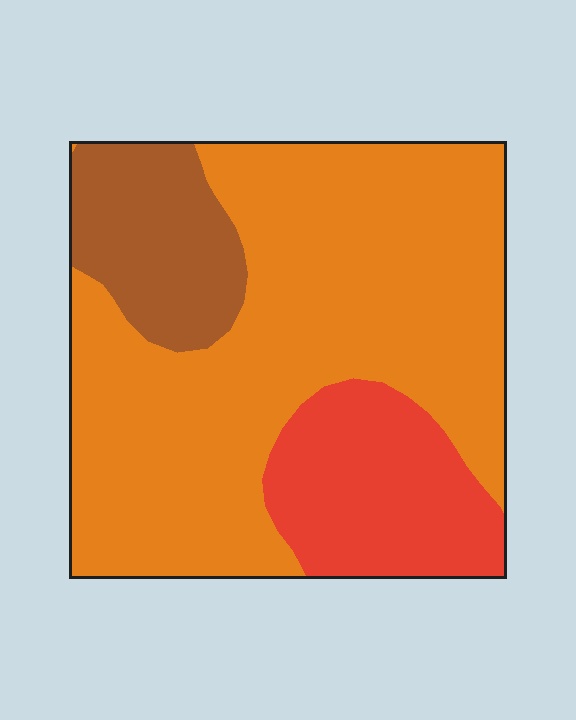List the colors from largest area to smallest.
From largest to smallest: orange, red, brown.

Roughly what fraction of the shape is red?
Red takes up less than a quarter of the shape.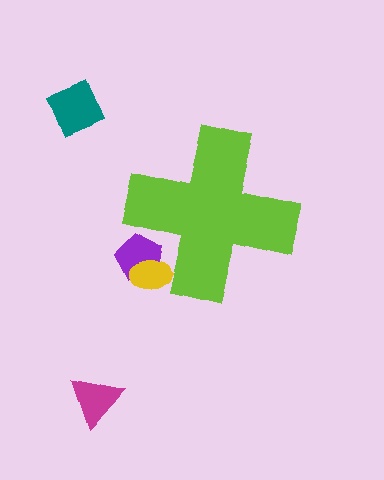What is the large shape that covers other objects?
A lime cross.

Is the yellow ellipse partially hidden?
Yes, the yellow ellipse is partially hidden behind the lime cross.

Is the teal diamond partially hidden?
No, the teal diamond is fully visible.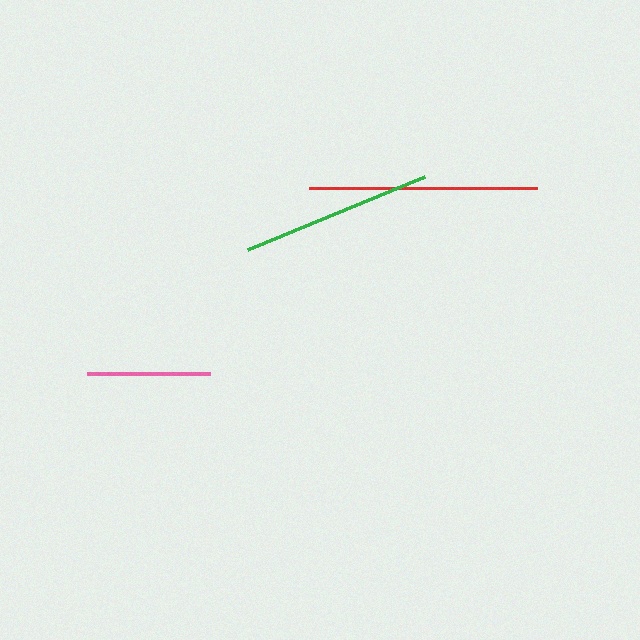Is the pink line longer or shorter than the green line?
The green line is longer than the pink line.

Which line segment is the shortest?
The pink line is the shortest at approximately 123 pixels.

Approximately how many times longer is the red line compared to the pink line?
The red line is approximately 1.9 times the length of the pink line.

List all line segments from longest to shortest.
From longest to shortest: red, green, pink.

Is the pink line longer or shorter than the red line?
The red line is longer than the pink line.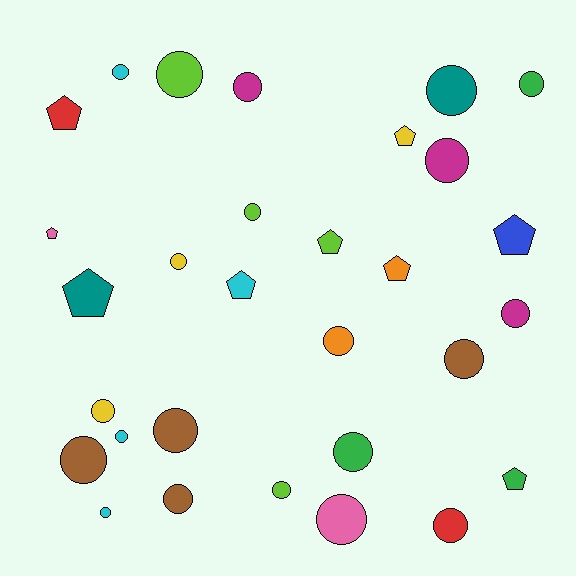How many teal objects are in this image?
There are 2 teal objects.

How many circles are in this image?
There are 21 circles.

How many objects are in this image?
There are 30 objects.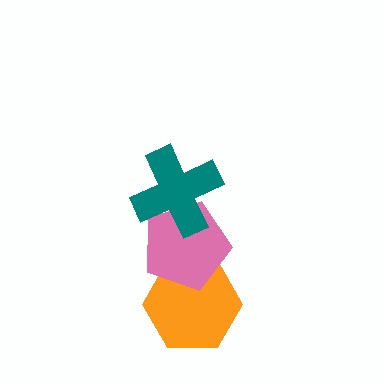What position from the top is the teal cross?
The teal cross is 1st from the top.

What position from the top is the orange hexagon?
The orange hexagon is 3rd from the top.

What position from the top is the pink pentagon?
The pink pentagon is 2nd from the top.